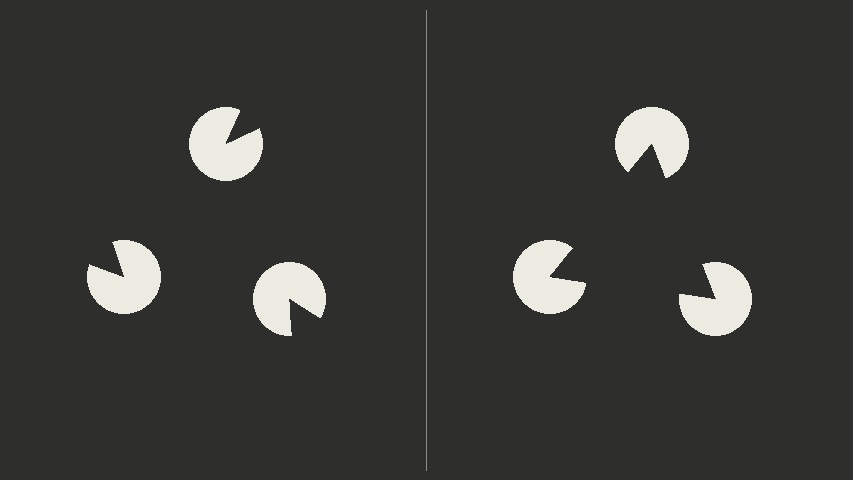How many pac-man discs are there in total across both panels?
6 — 3 on each side.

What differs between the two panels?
The pac-man discs are positioned identically on both sides; only the wedge orientations differ. On the right they align to a triangle; on the left they are misaligned.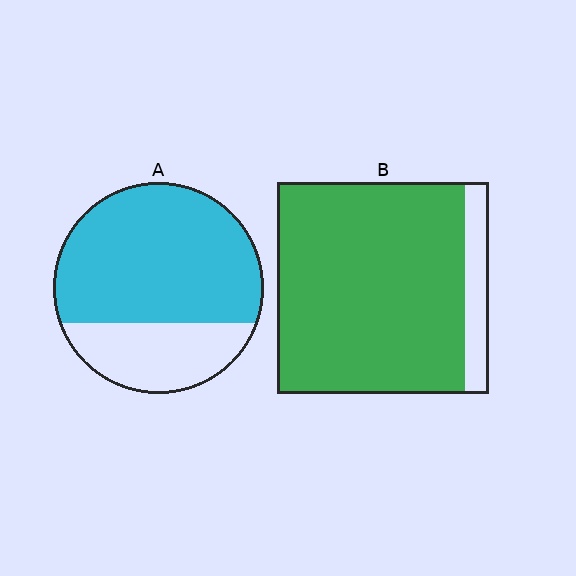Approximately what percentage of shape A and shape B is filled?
A is approximately 70% and B is approximately 90%.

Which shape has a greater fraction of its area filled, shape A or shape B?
Shape B.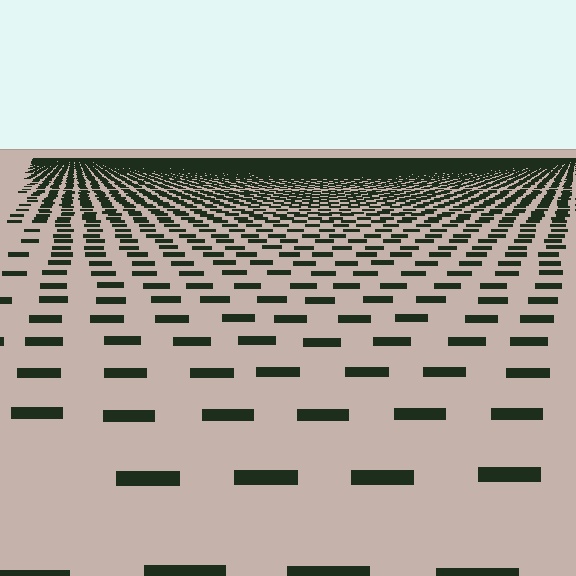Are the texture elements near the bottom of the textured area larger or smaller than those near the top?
Larger. Near the bottom, elements are closer to the viewer and appear at a bigger on-screen size.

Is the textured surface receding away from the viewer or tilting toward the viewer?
The surface is receding away from the viewer. Texture elements get smaller and denser toward the top.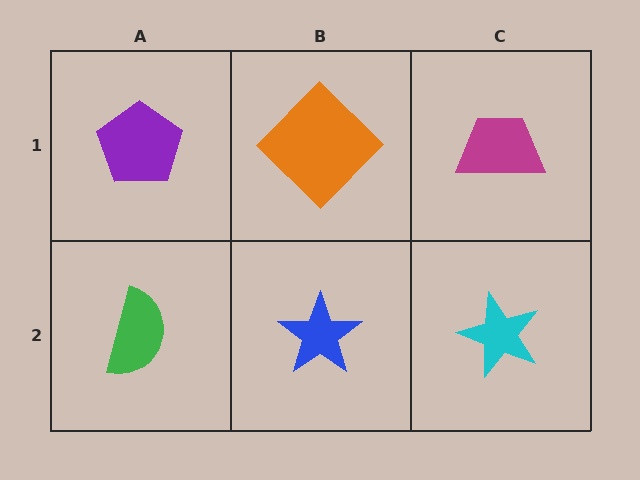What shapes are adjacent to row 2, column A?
A purple pentagon (row 1, column A), a blue star (row 2, column B).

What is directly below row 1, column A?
A green semicircle.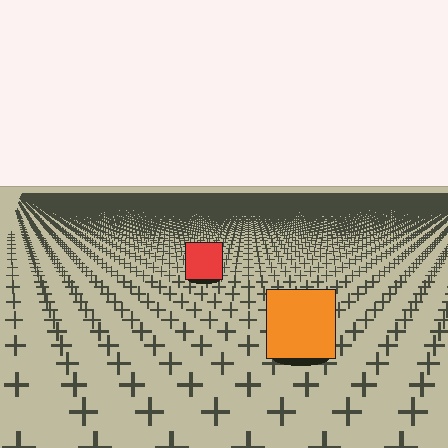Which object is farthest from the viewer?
The red square is farthest from the viewer. It appears smaller and the ground texture around it is denser.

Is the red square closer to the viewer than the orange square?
No. The orange square is closer — you can tell from the texture gradient: the ground texture is coarser near it.